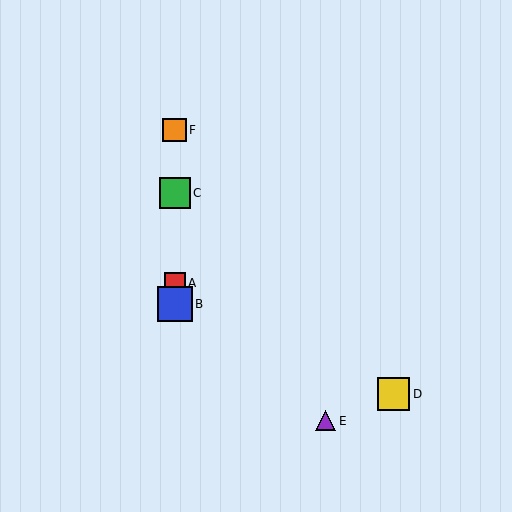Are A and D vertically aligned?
No, A is at x≈175 and D is at x≈394.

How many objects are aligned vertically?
4 objects (A, B, C, F) are aligned vertically.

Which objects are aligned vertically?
Objects A, B, C, F are aligned vertically.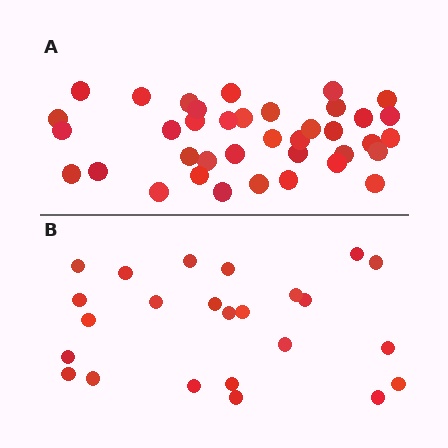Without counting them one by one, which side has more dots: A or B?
Region A (the top region) has more dots.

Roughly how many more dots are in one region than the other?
Region A has approximately 15 more dots than region B.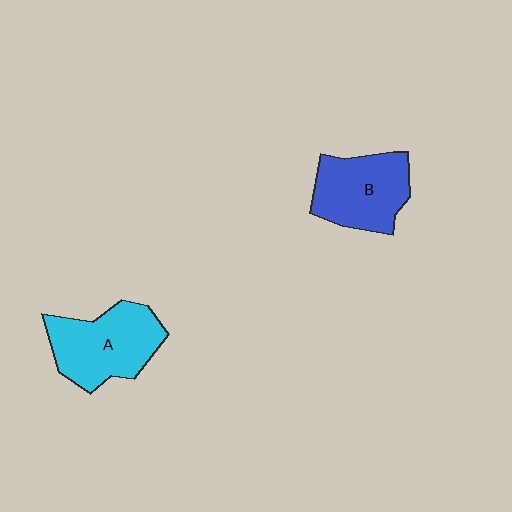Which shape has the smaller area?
Shape B (blue).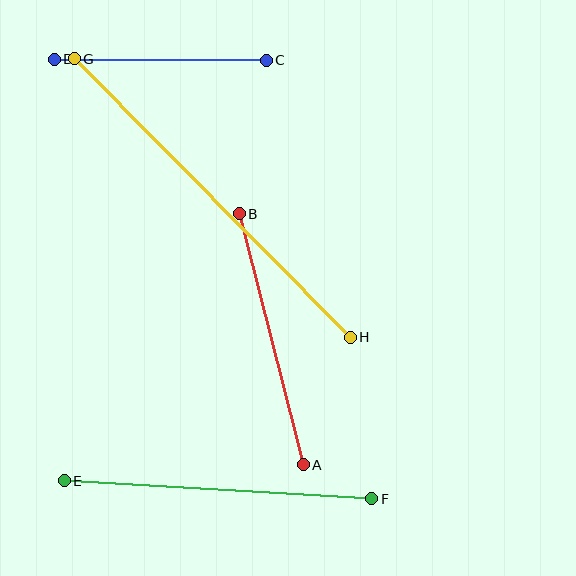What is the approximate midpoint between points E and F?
The midpoint is at approximately (218, 490) pixels.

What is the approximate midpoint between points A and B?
The midpoint is at approximately (271, 339) pixels.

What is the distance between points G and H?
The distance is approximately 392 pixels.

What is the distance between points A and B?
The distance is approximately 259 pixels.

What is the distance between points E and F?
The distance is approximately 308 pixels.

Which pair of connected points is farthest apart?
Points G and H are farthest apart.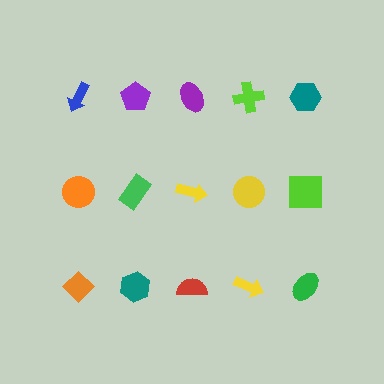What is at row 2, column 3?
A yellow arrow.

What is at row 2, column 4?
A yellow circle.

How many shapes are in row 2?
5 shapes.